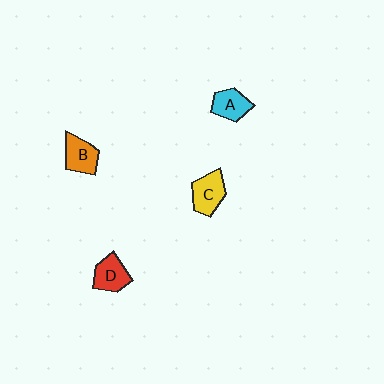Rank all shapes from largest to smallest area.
From largest to smallest: C (yellow), B (orange), D (red), A (cyan).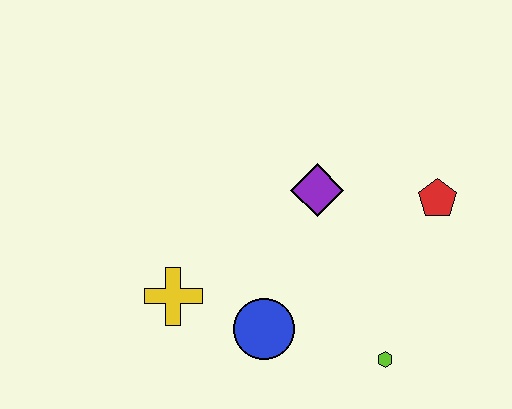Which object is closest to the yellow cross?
The blue circle is closest to the yellow cross.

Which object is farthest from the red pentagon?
The yellow cross is farthest from the red pentagon.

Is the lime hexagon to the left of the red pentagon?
Yes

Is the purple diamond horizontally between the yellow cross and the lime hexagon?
Yes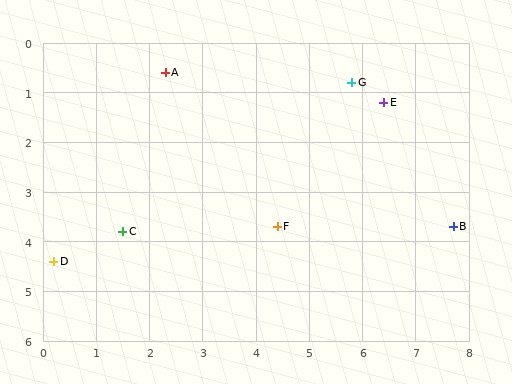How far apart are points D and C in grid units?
Points D and C are about 1.4 grid units apart.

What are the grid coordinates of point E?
Point E is at approximately (6.4, 1.2).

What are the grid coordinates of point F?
Point F is at approximately (4.4, 3.7).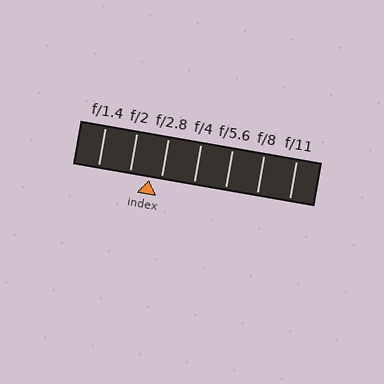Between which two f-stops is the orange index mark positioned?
The index mark is between f/2 and f/2.8.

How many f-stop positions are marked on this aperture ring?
There are 7 f-stop positions marked.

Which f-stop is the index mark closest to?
The index mark is closest to f/2.8.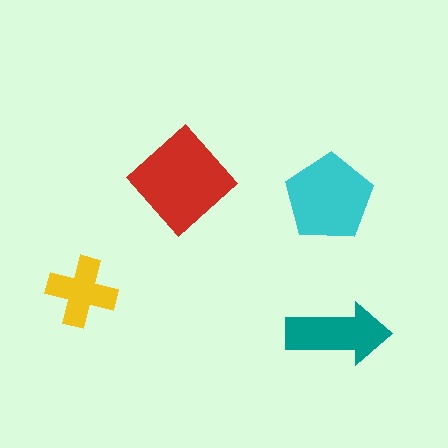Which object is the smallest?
The yellow cross.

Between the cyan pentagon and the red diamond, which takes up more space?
The red diamond.